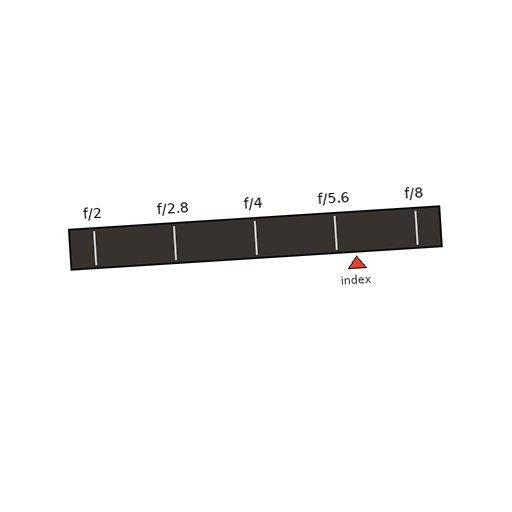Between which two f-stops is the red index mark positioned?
The index mark is between f/5.6 and f/8.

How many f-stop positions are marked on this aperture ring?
There are 5 f-stop positions marked.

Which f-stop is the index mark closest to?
The index mark is closest to f/5.6.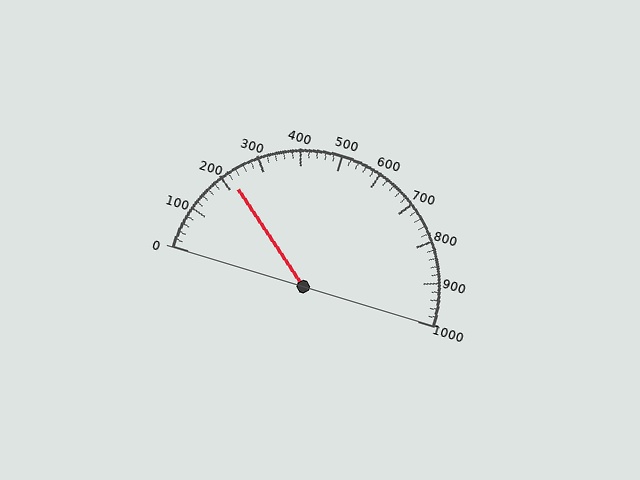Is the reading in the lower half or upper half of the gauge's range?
The reading is in the lower half of the range (0 to 1000).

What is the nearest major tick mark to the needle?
The nearest major tick mark is 200.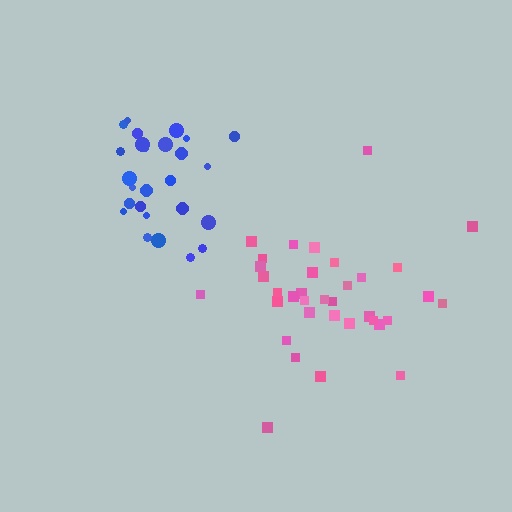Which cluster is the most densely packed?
Blue.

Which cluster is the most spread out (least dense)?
Pink.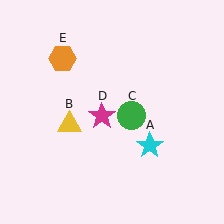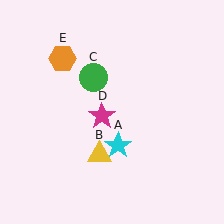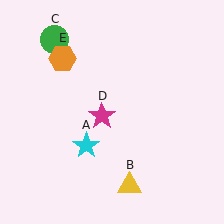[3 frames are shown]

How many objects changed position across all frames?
3 objects changed position: cyan star (object A), yellow triangle (object B), green circle (object C).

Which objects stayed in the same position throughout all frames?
Magenta star (object D) and orange hexagon (object E) remained stationary.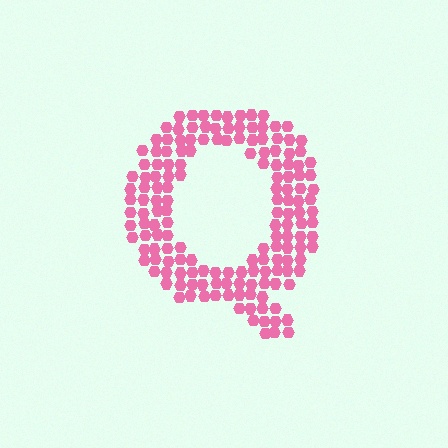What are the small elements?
The small elements are hexagons.